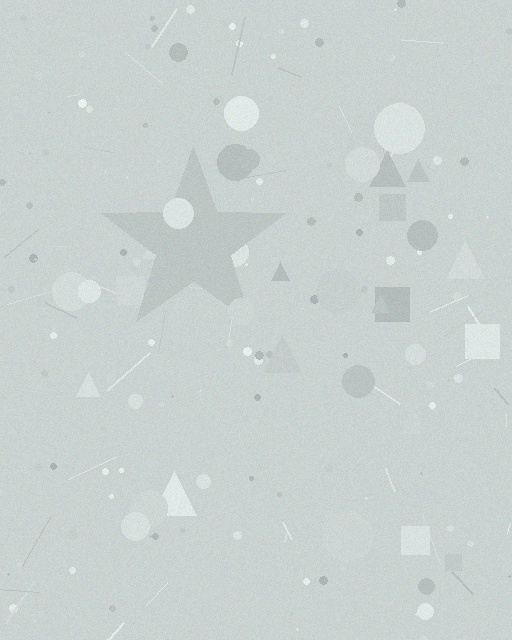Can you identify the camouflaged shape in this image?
The camouflaged shape is a star.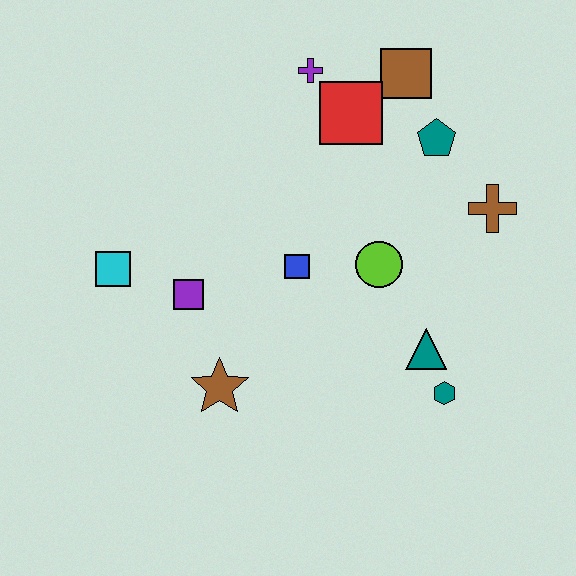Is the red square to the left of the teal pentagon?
Yes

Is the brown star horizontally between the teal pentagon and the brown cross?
No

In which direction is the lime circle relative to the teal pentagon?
The lime circle is below the teal pentagon.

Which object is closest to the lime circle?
The blue square is closest to the lime circle.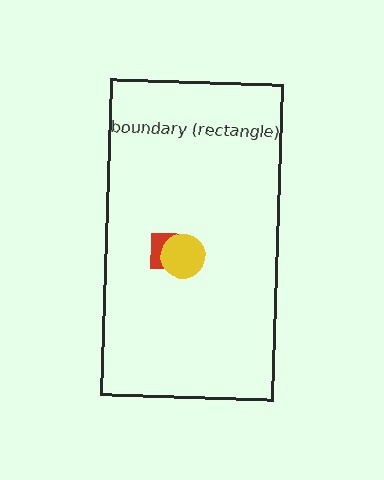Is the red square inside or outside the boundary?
Inside.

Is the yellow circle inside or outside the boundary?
Inside.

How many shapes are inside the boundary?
2 inside, 0 outside.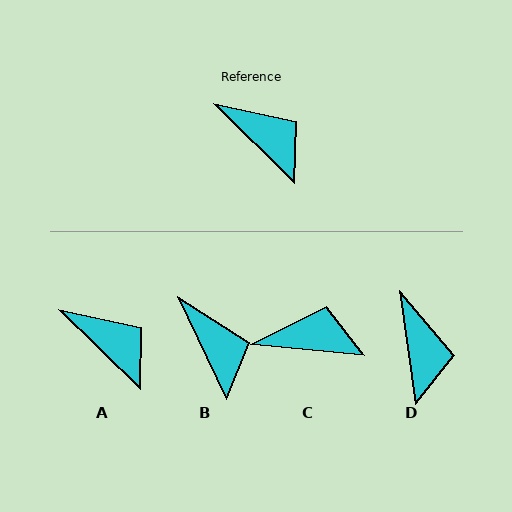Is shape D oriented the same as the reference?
No, it is off by about 38 degrees.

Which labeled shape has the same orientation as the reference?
A.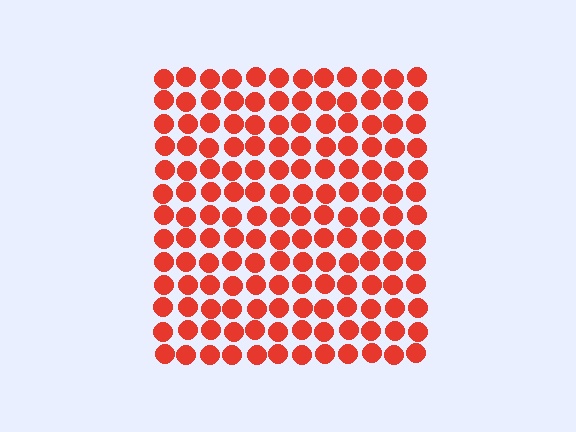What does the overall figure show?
The overall figure shows a square.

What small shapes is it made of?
It is made of small circles.